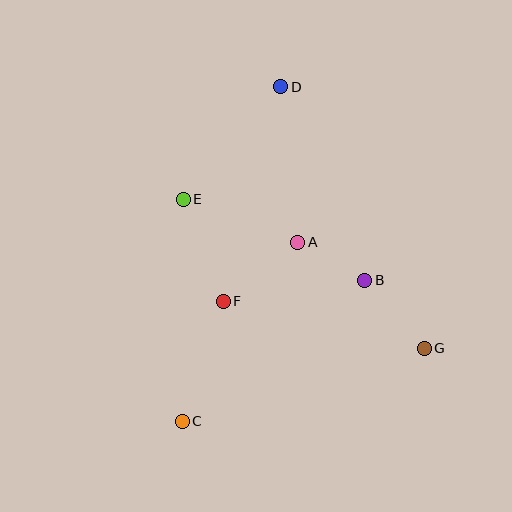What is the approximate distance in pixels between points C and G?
The distance between C and G is approximately 253 pixels.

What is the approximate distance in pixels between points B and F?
The distance between B and F is approximately 143 pixels.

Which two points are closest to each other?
Points A and B are closest to each other.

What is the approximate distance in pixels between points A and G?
The distance between A and G is approximately 165 pixels.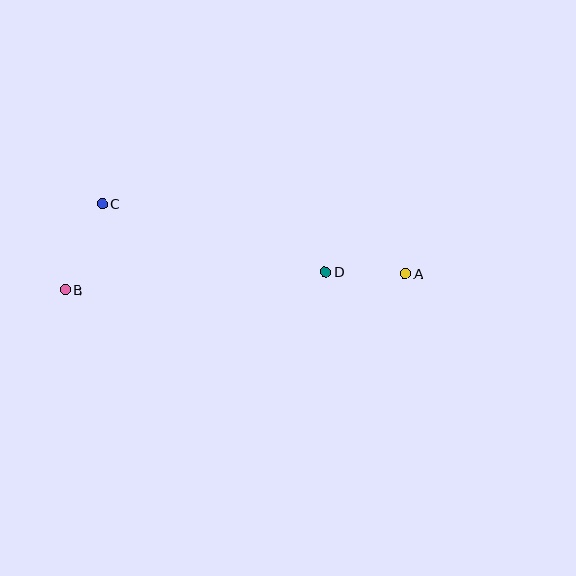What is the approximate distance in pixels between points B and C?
The distance between B and C is approximately 94 pixels.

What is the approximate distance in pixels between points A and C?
The distance between A and C is approximately 311 pixels.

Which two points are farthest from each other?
Points A and B are farthest from each other.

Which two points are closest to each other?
Points A and D are closest to each other.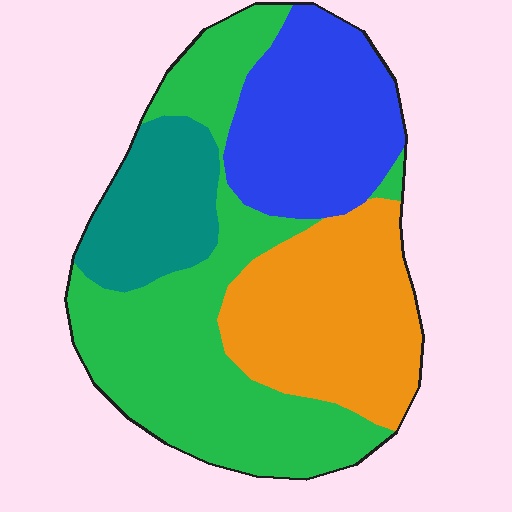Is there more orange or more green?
Green.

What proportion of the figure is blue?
Blue takes up about one fifth (1/5) of the figure.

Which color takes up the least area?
Teal, at roughly 15%.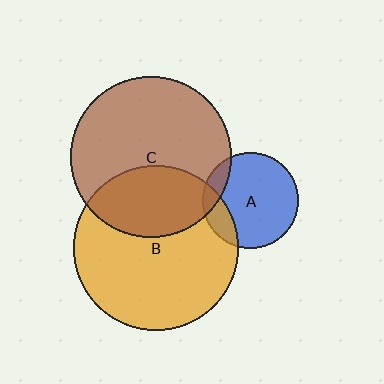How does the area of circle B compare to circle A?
Approximately 3.0 times.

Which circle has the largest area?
Circle B (orange).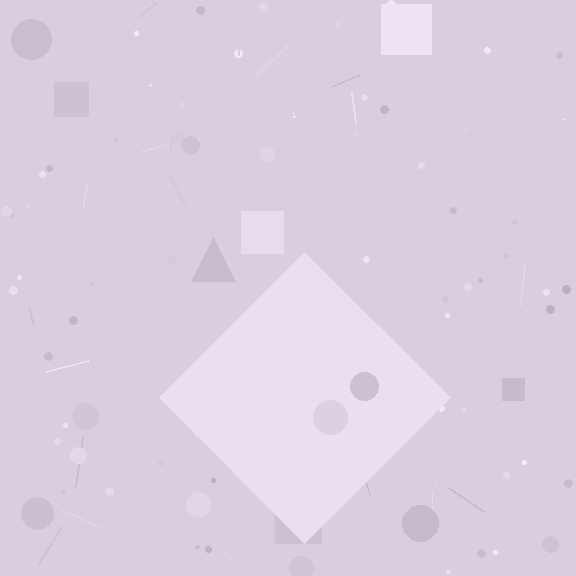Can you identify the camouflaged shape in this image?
The camouflaged shape is a diamond.